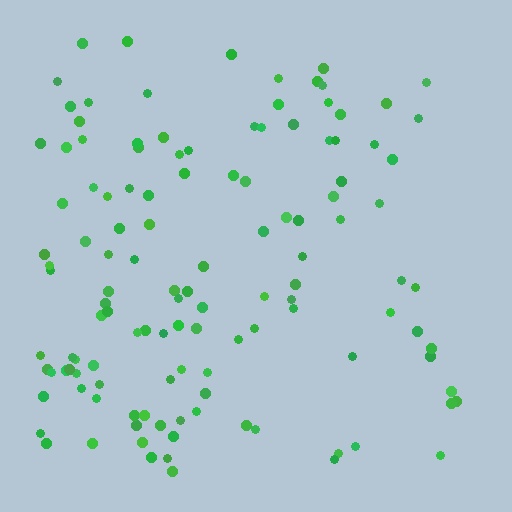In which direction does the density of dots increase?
From right to left, with the left side densest.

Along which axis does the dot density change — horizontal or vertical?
Horizontal.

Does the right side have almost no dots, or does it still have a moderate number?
Still a moderate number, just noticeably fewer than the left.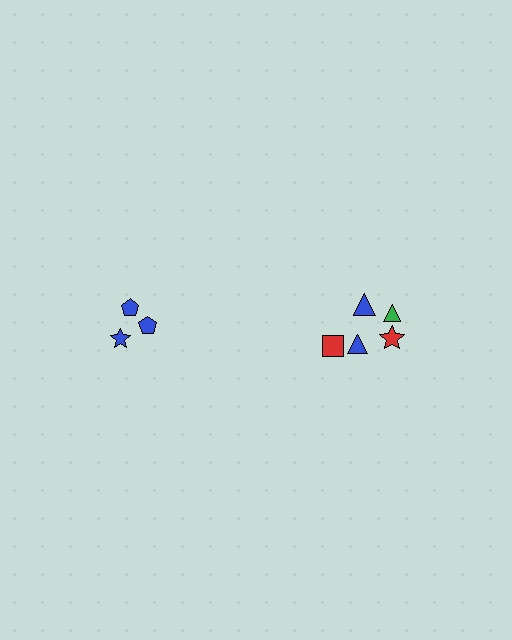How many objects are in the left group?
There are 3 objects.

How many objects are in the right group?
There are 5 objects.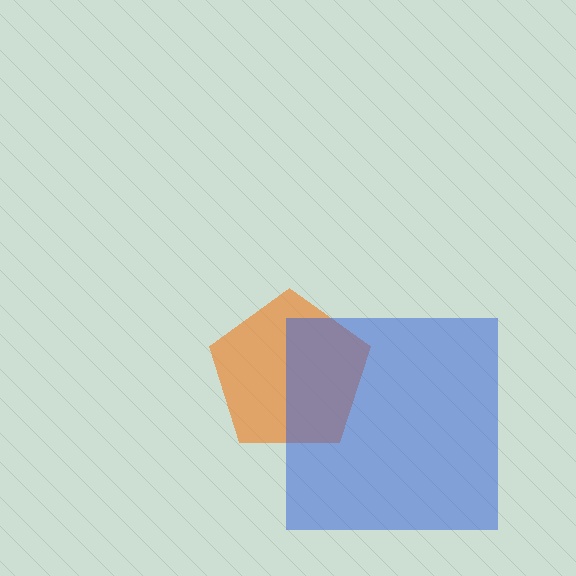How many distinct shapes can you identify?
There are 2 distinct shapes: an orange pentagon, a blue square.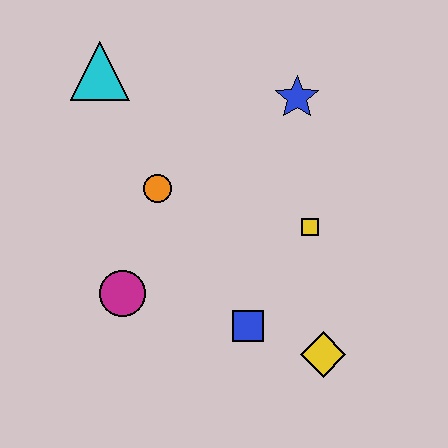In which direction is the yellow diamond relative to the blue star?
The yellow diamond is below the blue star.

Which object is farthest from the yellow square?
The cyan triangle is farthest from the yellow square.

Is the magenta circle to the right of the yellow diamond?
No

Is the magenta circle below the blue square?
No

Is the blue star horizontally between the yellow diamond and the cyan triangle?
Yes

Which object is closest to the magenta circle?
The orange circle is closest to the magenta circle.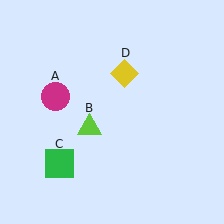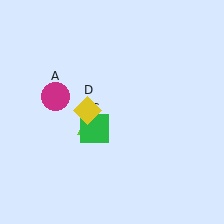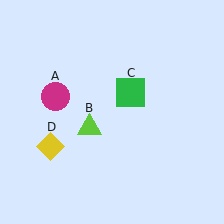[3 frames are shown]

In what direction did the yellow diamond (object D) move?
The yellow diamond (object D) moved down and to the left.